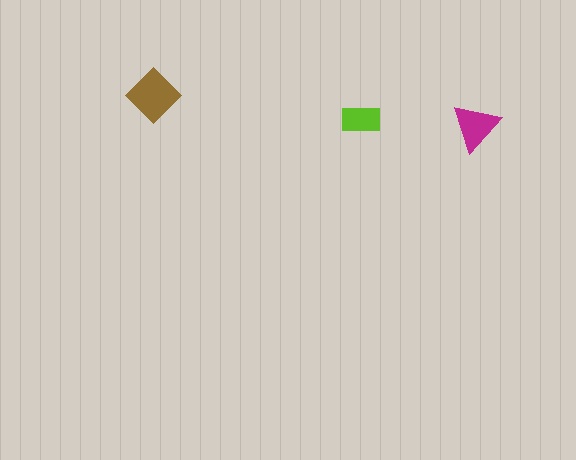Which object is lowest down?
The magenta triangle is bottommost.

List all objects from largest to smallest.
The brown diamond, the magenta triangle, the lime rectangle.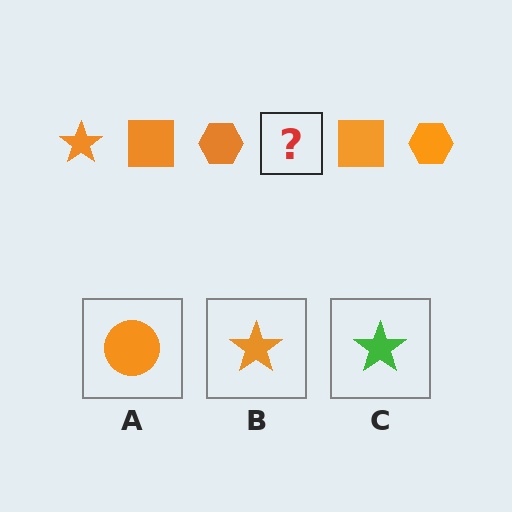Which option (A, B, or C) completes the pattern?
B.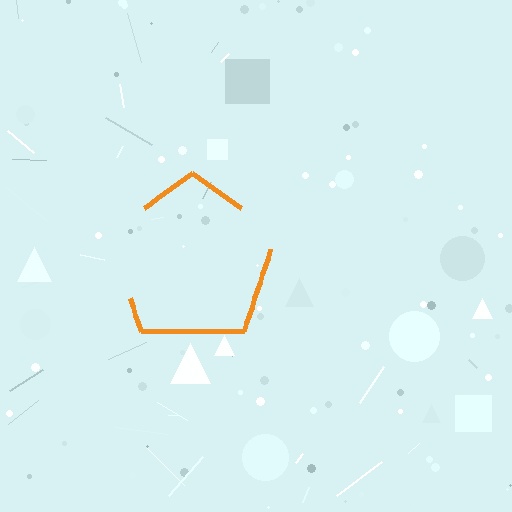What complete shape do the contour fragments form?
The contour fragments form a pentagon.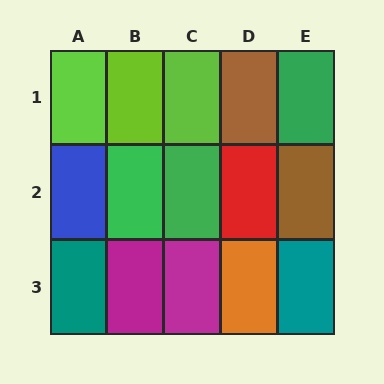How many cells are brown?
2 cells are brown.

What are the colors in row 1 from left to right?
Lime, lime, lime, brown, green.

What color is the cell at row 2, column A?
Blue.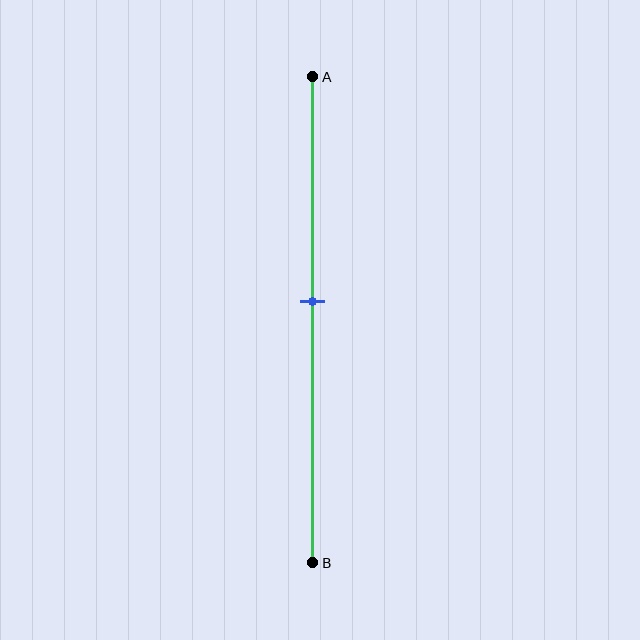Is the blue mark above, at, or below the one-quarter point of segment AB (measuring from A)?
The blue mark is below the one-quarter point of segment AB.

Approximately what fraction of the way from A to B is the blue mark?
The blue mark is approximately 45% of the way from A to B.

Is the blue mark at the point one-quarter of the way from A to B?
No, the mark is at about 45% from A, not at the 25% one-quarter point.